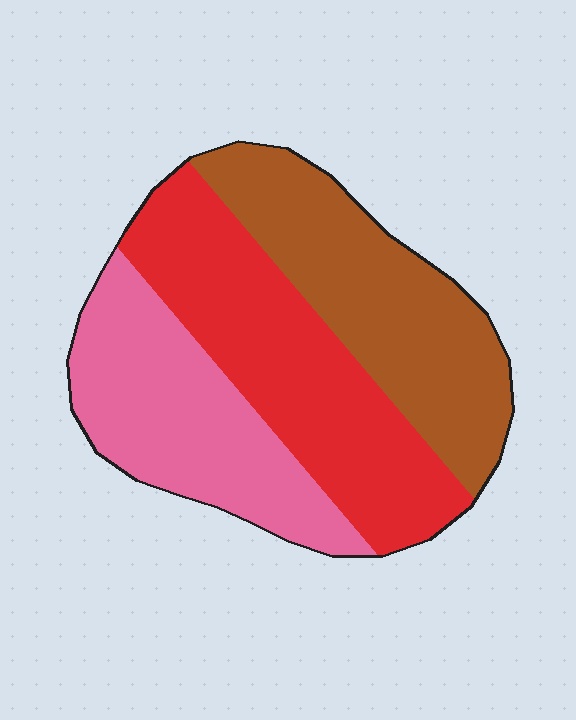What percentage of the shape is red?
Red covers 37% of the shape.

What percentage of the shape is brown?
Brown covers 33% of the shape.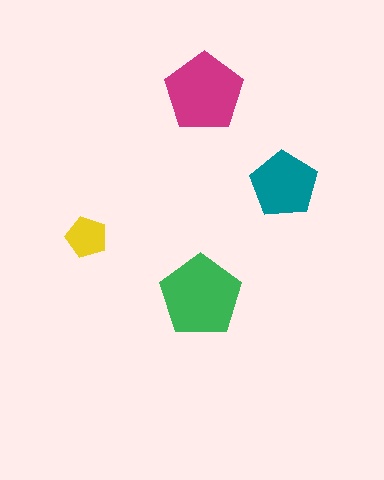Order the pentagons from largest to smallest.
the green one, the magenta one, the teal one, the yellow one.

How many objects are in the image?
There are 4 objects in the image.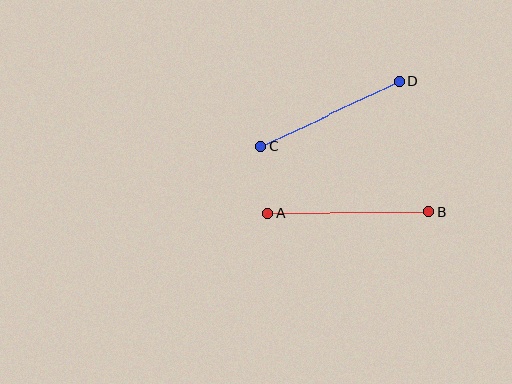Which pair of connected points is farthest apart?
Points A and B are farthest apart.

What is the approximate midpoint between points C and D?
The midpoint is at approximately (330, 114) pixels.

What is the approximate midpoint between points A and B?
The midpoint is at approximately (348, 212) pixels.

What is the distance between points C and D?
The distance is approximately 154 pixels.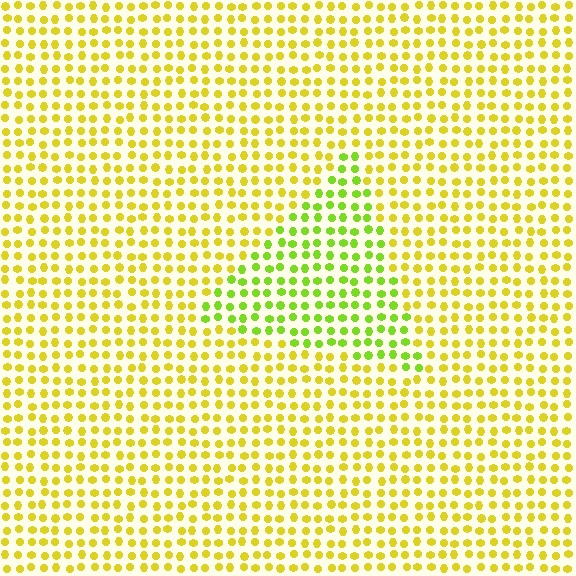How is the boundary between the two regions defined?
The boundary is defined purely by a slight shift in hue (about 35 degrees). Spacing, size, and orientation are identical on both sides.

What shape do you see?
I see a triangle.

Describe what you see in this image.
The image is filled with small yellow elements in a uniform arrangement. A triangle-shaped region is visible where the elements are tinted to a slightly different hue, forming a subtle color boundary.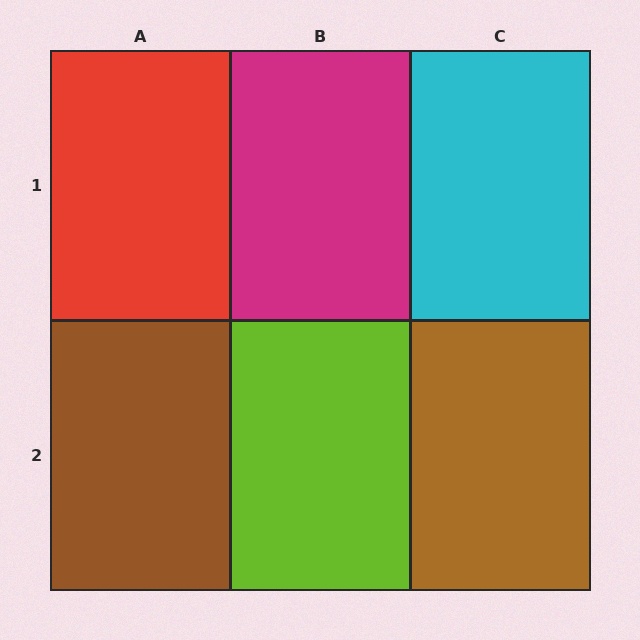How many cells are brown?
2 cells are brown.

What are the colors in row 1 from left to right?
Red, magenta, cyan.